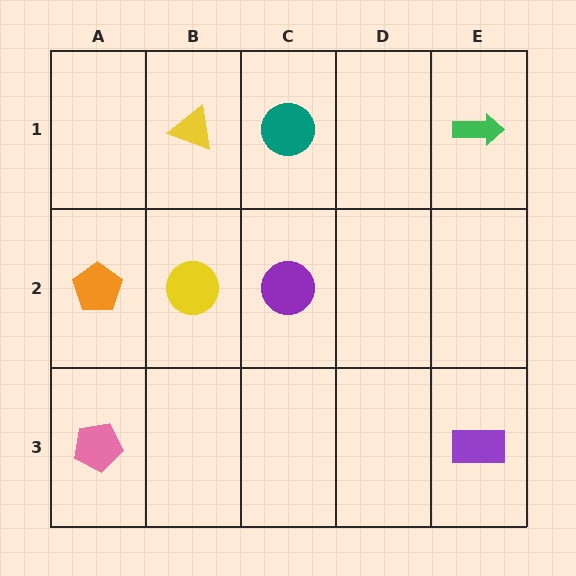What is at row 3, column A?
A pink pentagon.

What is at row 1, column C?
A teal circle.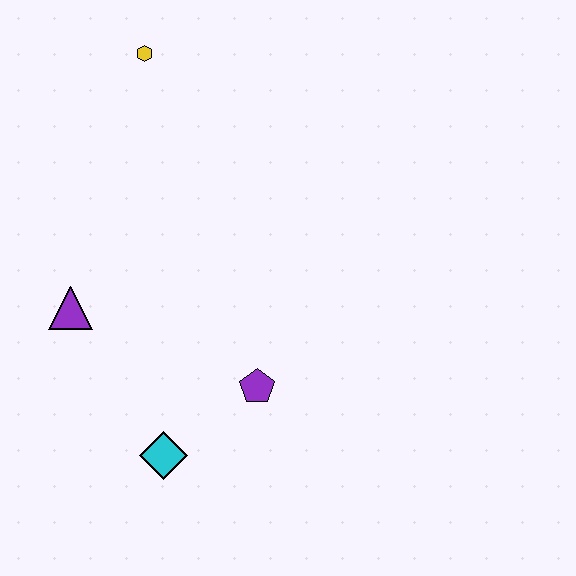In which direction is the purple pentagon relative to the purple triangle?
The purple pentagon is to the right of the purple triangle.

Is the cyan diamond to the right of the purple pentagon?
No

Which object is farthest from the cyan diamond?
The yellow hexagon is farthest from the cyan diamond.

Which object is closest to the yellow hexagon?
The purple triangle is closest to the yellow hexagon.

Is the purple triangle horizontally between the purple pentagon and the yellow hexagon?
No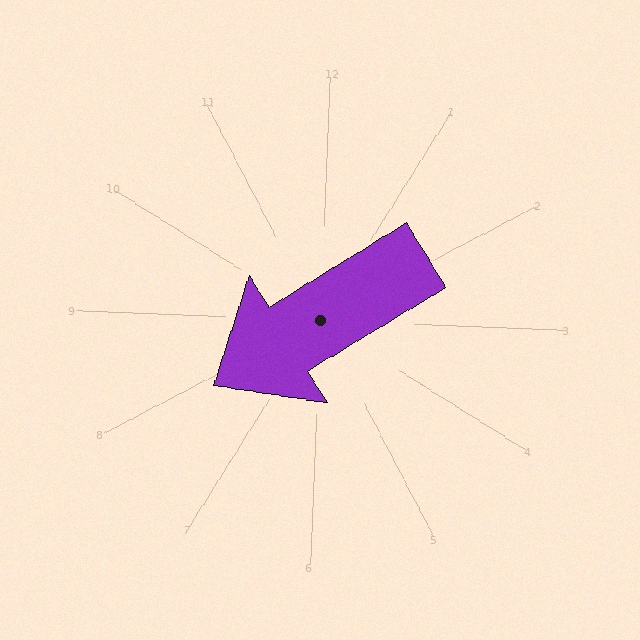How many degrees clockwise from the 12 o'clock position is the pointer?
Approximately 236 degrees.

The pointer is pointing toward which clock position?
Roughly 8 o'clock.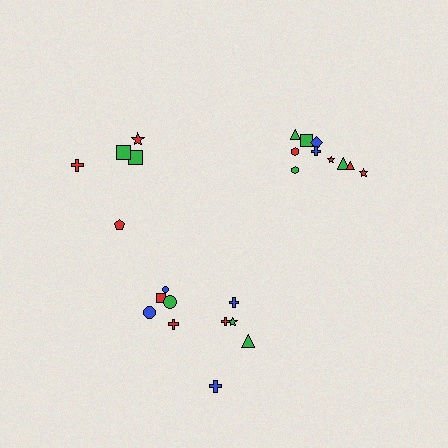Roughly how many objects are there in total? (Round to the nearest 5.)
Roughly 25 objects in total.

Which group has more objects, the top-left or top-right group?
The top-right group.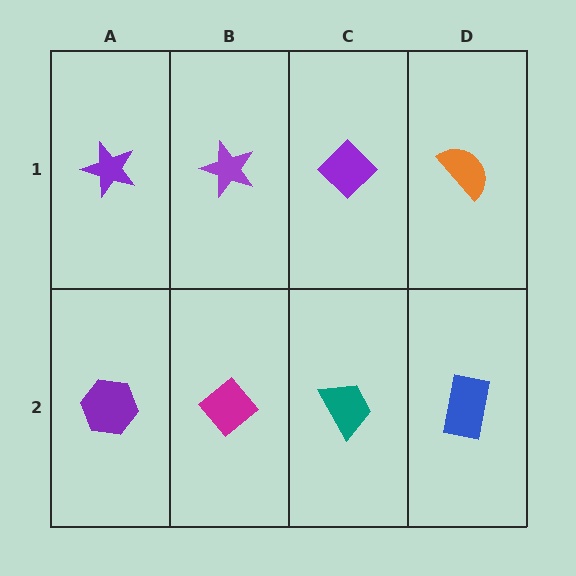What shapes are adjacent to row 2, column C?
A purple diamond (row 1, column C), a magenta diamond (row 2, column B), a blue rectangle (row 2, column D).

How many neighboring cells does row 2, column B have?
3.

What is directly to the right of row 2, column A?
A magenta diamond.